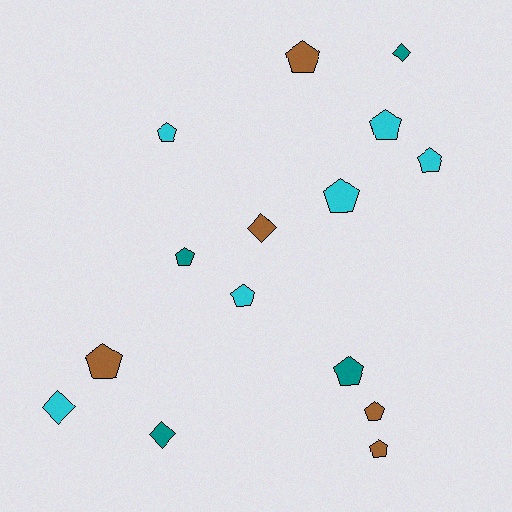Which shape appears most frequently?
Pentagon, with 11 objects.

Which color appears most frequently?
Cyan, with 6 objects.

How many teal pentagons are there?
There are 2 teal pentagons.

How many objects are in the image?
There are 15 objects.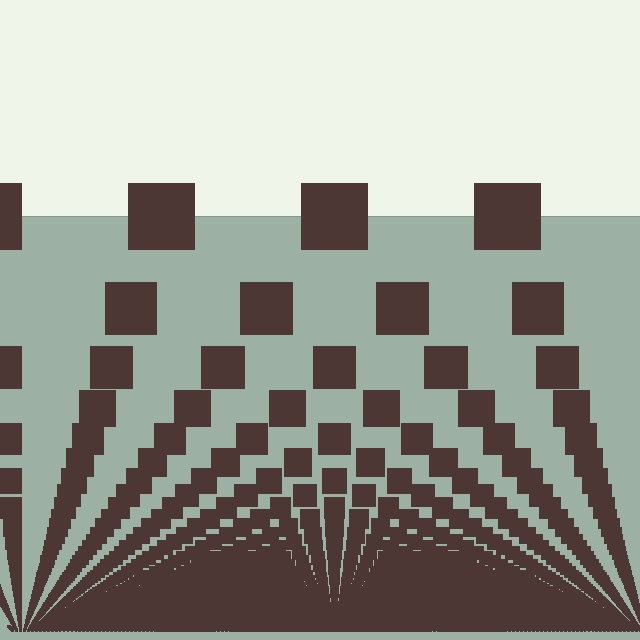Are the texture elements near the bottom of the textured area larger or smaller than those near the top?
Smaller. The gradient is inverted — elements near the bottom are smaller and denser.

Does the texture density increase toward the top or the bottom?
Density increases toward the bottom.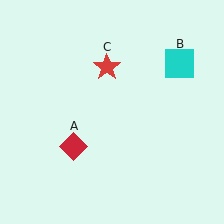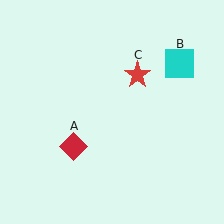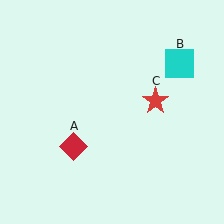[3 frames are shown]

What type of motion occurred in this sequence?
The red star (object C) rotated clockwise around the center of the scene.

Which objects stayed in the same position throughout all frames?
Red diamond (object A) and cyan square (object B) remained stationary.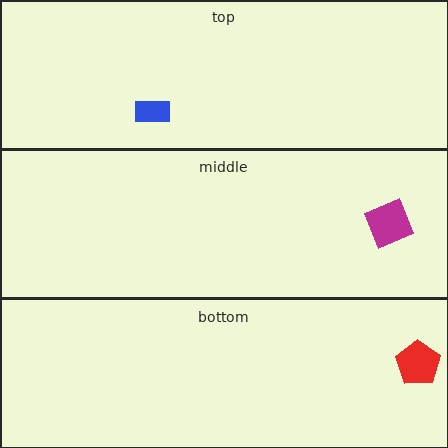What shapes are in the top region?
The blue rectangle.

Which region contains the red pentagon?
The bottom region.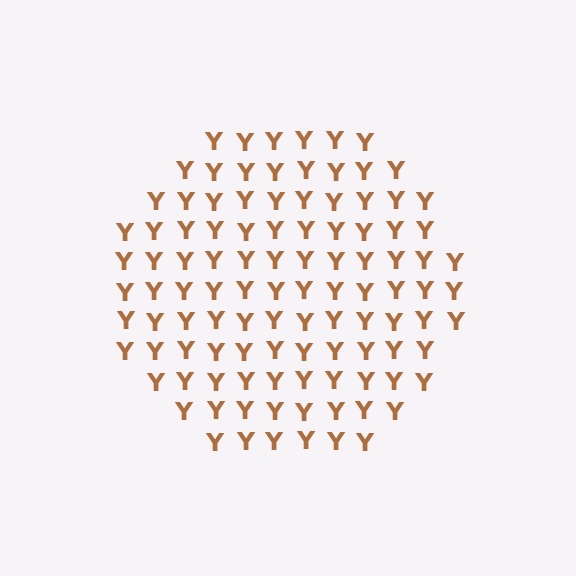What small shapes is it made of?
It is made of small letter Y's.